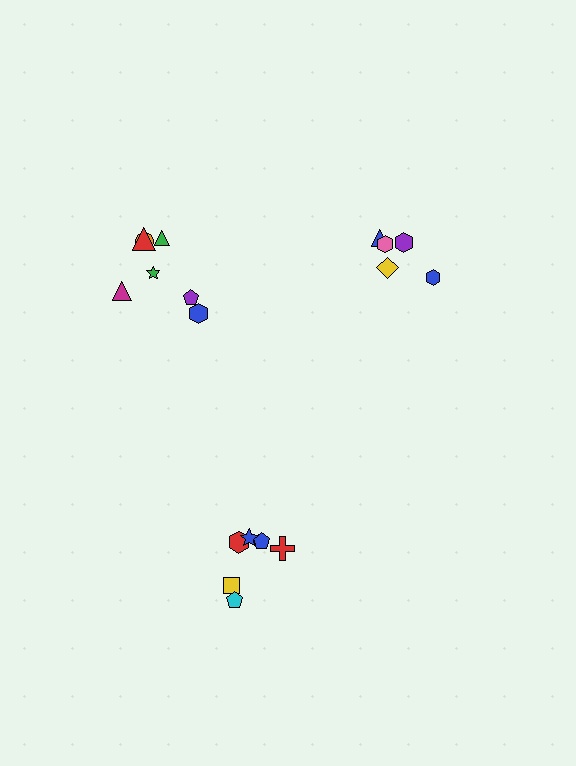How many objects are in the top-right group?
There are 5 objects.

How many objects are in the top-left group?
There are 7 objects.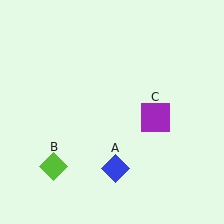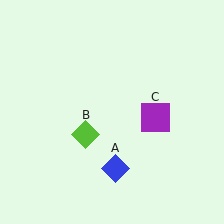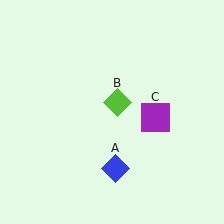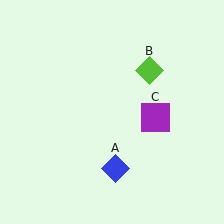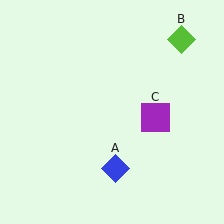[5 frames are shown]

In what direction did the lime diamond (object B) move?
The lime diamond (object B) moved up and to the right.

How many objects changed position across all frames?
1 object changed position: lime diamond (object B).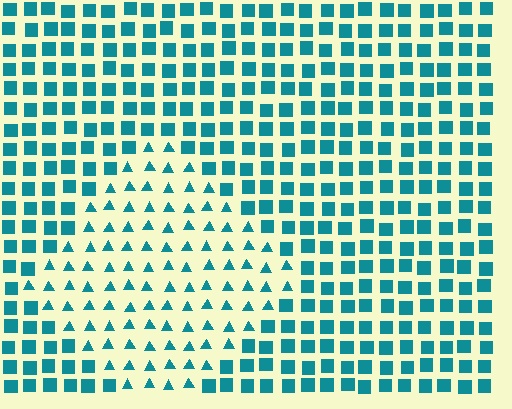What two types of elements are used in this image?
The image uses triangles inside the diamond region and squares outside it.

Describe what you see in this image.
The image is filled with small teal elements arranged in a uniform grid. A diamond-shaped region contains triangles, while the surrounding area contains squares. The boundary is defined purely by the change in element shape.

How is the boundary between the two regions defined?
The boundary is defined by a change in element shape: triangles inside vs. squares outside. All elements share the same color and spacing.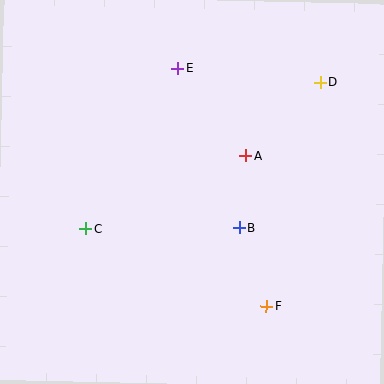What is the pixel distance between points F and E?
The distance between F and E is 254 pixels.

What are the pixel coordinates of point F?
Point F is at (266, 306).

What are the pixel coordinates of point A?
Point A is at (245, 156).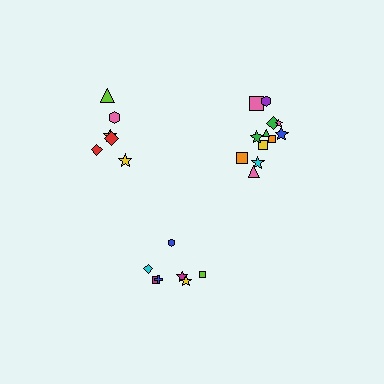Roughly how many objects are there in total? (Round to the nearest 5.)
Roughly 25 objects in total.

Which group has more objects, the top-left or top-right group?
The top-right group.